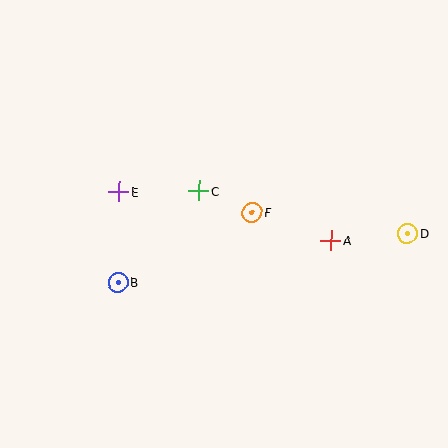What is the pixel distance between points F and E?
The distance between F and E is 135 pixels.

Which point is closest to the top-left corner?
Point E is closest to the top-left corner.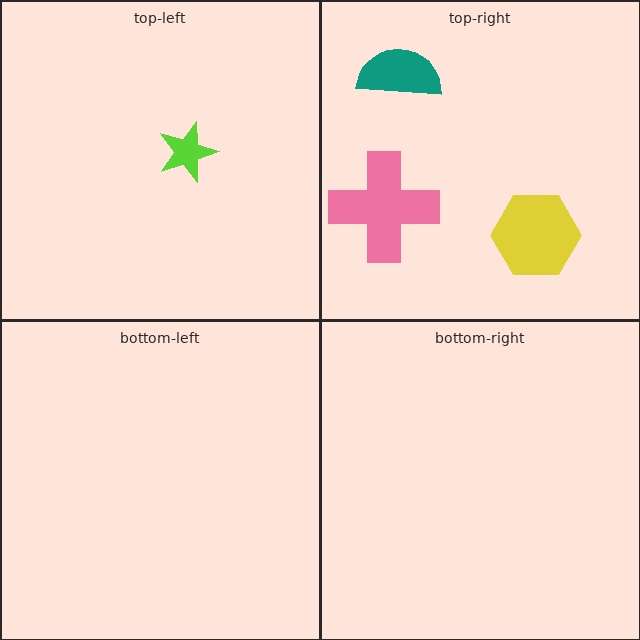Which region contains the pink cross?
The top-right region.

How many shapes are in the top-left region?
1.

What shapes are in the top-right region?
The teal semicircle, the yellow hexagon, the pink cross.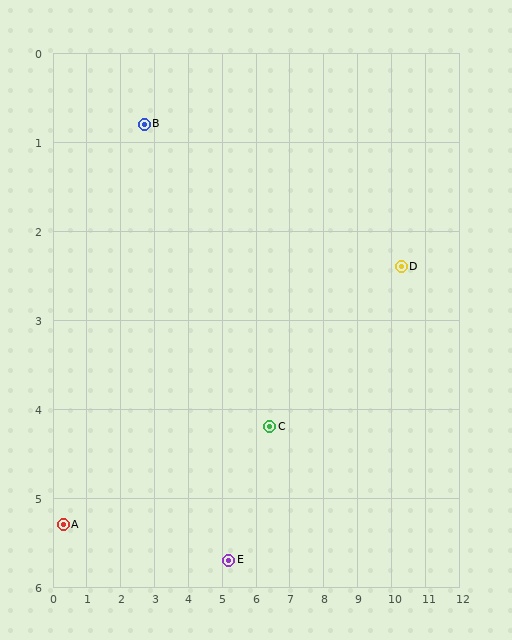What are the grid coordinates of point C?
Point C is at approximately (6.4, 4.2).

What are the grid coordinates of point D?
Point D is at approximately (10.3, 2.4).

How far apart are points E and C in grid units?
Points E and C are about 1.9 grid units apart.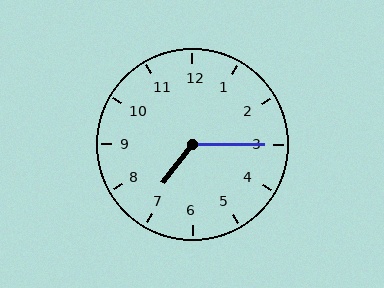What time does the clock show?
7:15.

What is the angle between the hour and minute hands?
Approximately 128 degrees.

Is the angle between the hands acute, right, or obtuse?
It is obtuse.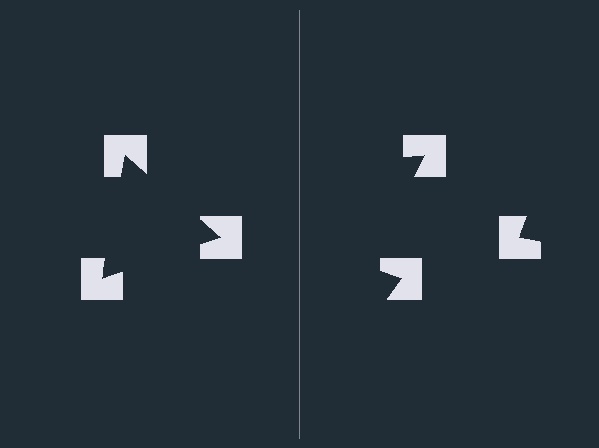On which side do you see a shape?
An illusory triangle appears on the left side. On the right side the wedge cuts are rotated, so no coherent shape forms.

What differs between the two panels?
The notched squares are positioned identically on both sides; only the wedge orientations differ. On the left they align to a triangle; on the right they are misaligned.